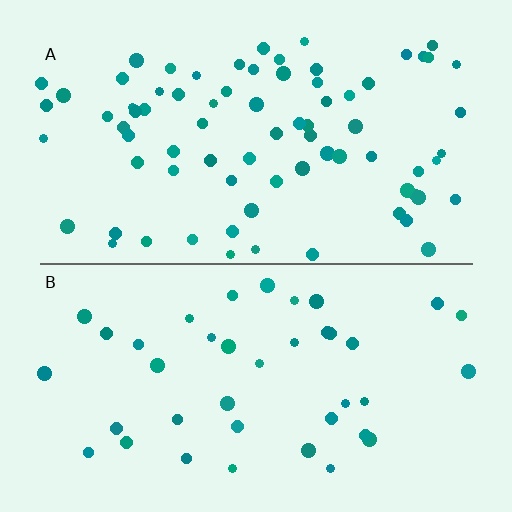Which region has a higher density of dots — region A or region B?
A (the top).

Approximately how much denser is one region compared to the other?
Approximately 2.0× — region A over region B.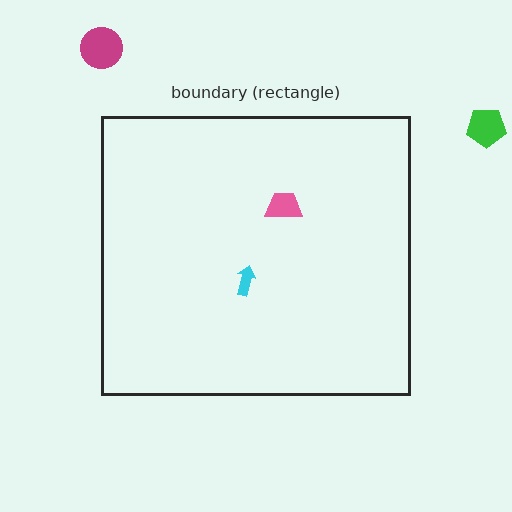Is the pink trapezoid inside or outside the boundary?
Inside.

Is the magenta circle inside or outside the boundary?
Outside.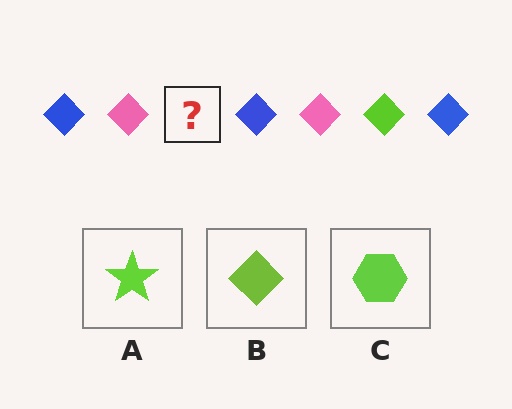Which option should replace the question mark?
Option B.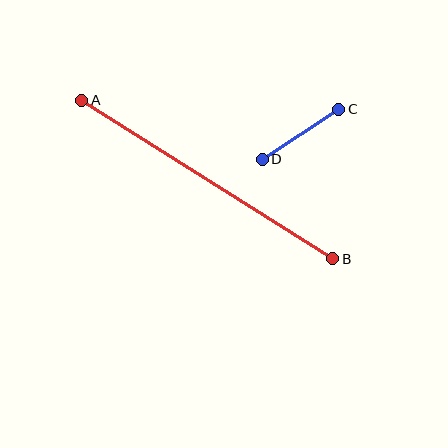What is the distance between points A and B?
The distance is approximately 297 pixels.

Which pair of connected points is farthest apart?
Points A and B are farthest apart.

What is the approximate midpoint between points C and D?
The midpoint is at approximately (301, 134) pixels.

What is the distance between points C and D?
The distance is approximately 91 pixels.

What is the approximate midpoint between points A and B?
The midpoint is at approximately (207, 179) pixels.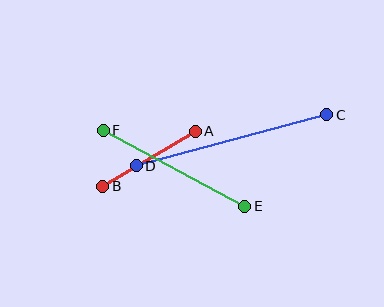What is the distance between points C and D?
The distance is approximately 197 pixels.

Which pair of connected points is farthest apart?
Points C and D are farthest apart.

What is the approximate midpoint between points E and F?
The midpoint is at approximately (174, 168) pixels.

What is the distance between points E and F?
The distance is approximately 161 pixels.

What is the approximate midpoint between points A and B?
The midpoint is at approximately (149, 159) pixels.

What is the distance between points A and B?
The distance is approximately 107 pixels.